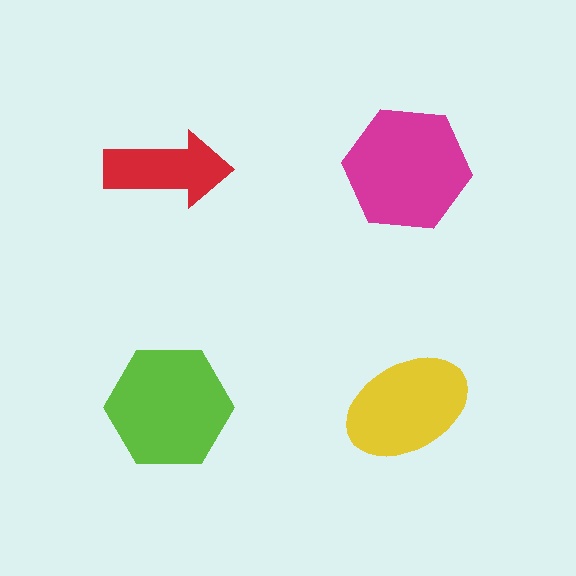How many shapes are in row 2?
2 shapes.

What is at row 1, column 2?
A magenta hexagon.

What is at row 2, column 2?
A yellow ellipse.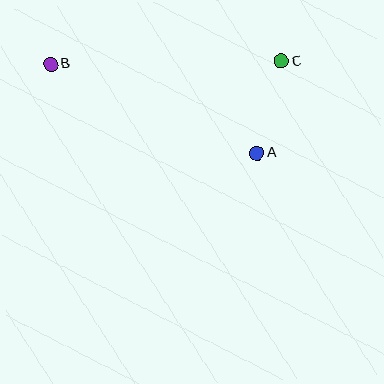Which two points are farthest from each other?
Points B and C are farthest from each other.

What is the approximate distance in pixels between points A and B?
The distance between A and B is approximately 225 pixels.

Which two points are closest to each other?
Points A and C are closest to each other.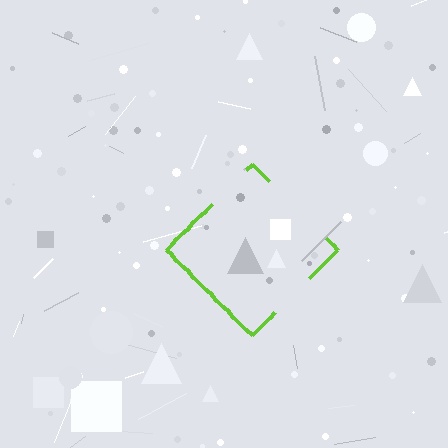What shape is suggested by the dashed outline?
The dashed outline suggests a diamond.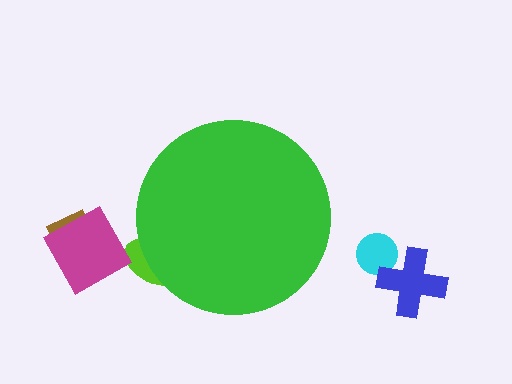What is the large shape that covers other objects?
A green circle.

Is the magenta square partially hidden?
No, the magenta square is fully visible.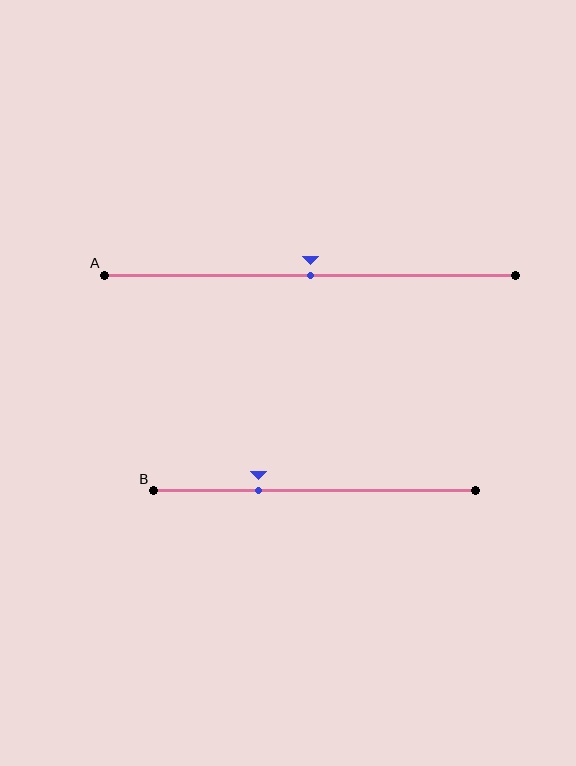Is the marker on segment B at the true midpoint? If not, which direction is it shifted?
No, the marker on segment B is shifted to the left by about 18% of the segment length.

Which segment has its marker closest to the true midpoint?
Segment A has its marker closest to the true midpoint.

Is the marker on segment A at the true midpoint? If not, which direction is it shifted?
Yes, the marker on segment A is at the true midpoint.